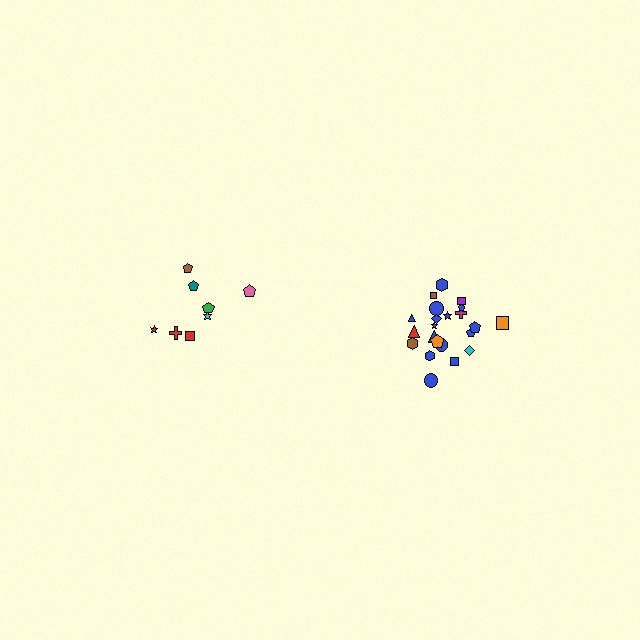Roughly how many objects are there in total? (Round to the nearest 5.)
Roughly 30 objects in total.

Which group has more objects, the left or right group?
The right group.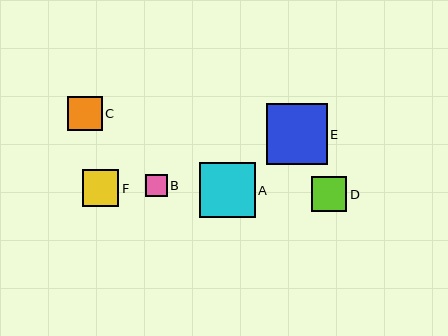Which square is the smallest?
Square B is the smallest with a size of approximately 22 pixels.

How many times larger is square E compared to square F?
Square E is approximately 1.7 times the size of square F.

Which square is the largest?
Square E is the largest with a size of approximately 61 pixels.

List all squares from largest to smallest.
From largest to smallest: E, A, F, D, C, B.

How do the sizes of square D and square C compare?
Square D and square C are approximately the same size.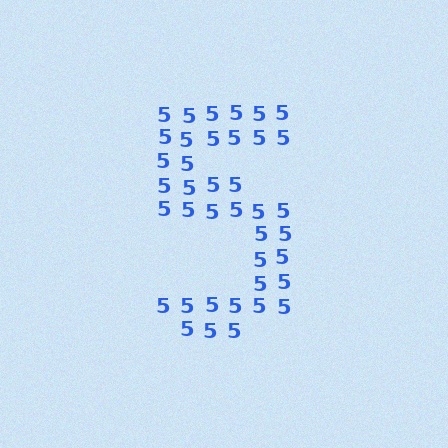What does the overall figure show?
The overall figure shows the digit 5.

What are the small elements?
The small elements are digit 5's.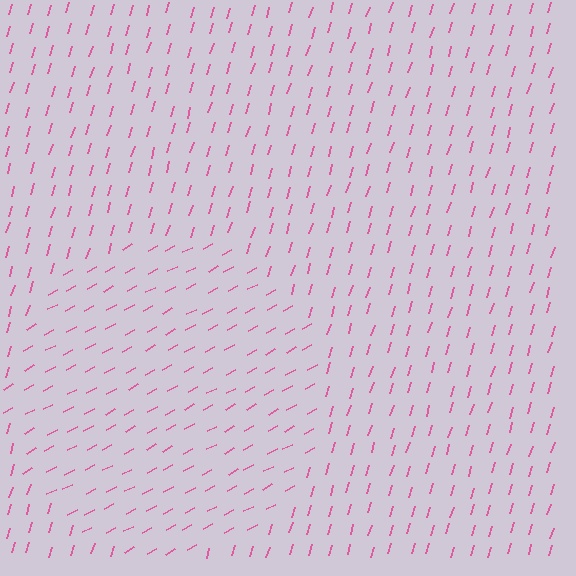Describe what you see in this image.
The image is filled with small pink line segments. A circle region in the image has lines oriented differently from the surrounding lines, creating a visible texture boundary.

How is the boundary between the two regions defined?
The boundary is defined purely by a change in line orientation (approximately 45 degrees difference). All lines are the same color and thickness.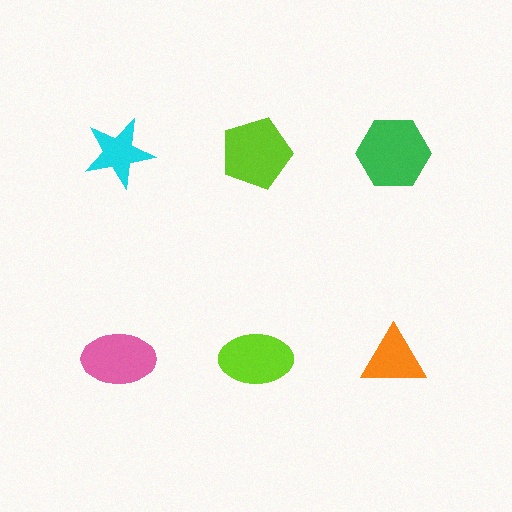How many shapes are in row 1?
3 shapes.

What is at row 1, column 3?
A green hexagon.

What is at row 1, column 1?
A cyan star.